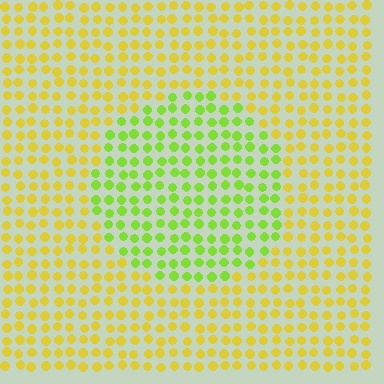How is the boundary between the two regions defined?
The boundary is defined purely by a slight shift in hue (about 41 degrees). Spacing, size, and orientation are identical on both sides.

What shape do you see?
I see a circle.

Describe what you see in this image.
The image is filled with small yellow elements in a uniform arrangement. A circle-shaped region is visible where the elements are tinted to a slightly different hue, forming a subtle color boundary.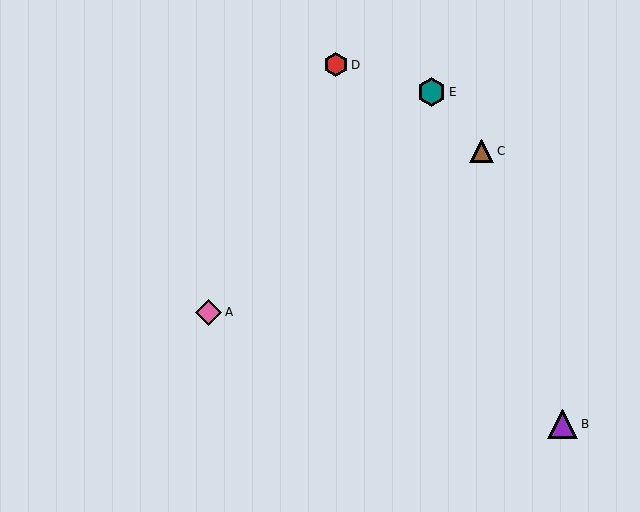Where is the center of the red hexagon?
The center of the red hexagon is at (336, 65).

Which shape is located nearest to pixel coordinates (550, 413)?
The purple triangle (labeled B) at (563, 424) is nearest to that location.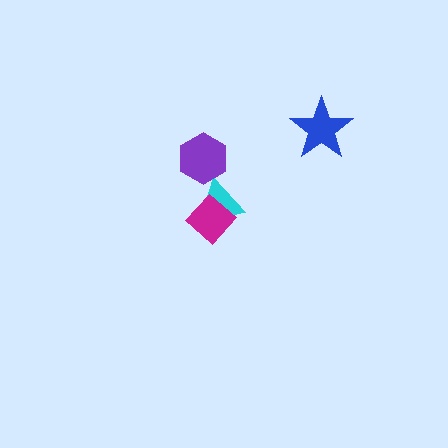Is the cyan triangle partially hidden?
Yes, it is partially covered by another shape.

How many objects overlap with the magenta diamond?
1 object overlaps with the magenta diamond.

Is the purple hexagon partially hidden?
No, no other shape covers it.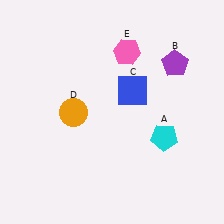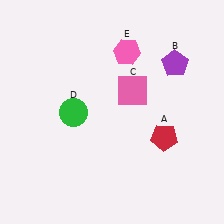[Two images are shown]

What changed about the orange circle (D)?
In Image 1, D is orange. In Image 2, it changed to green.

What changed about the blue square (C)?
In Image 1, C is blue. In Image 2, it changed to pink.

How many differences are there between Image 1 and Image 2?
There are 3 differences between the two images.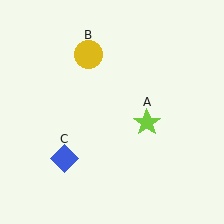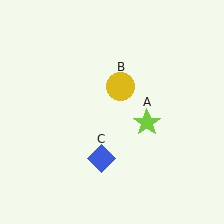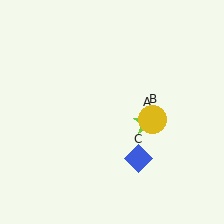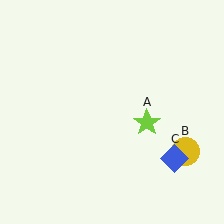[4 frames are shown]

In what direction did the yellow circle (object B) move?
The yellow circle (object B) moved down and to the right.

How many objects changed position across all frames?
2 objects changed position: yellow circle (object B), blue diamond (object C).